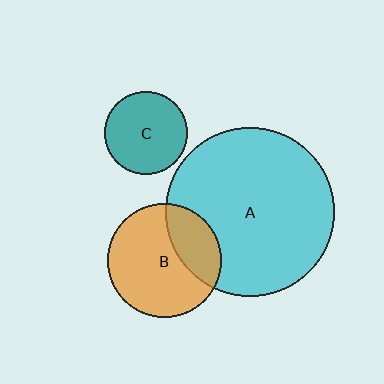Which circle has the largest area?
Circle A (cyan).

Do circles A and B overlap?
Yes.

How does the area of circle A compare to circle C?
Approximately 4.1 times.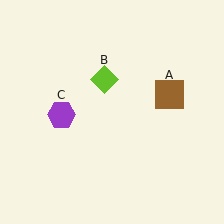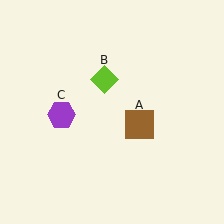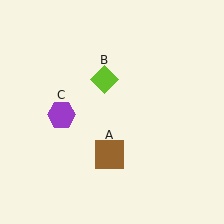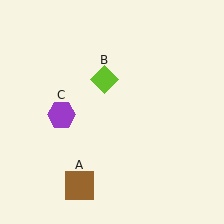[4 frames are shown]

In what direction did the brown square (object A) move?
The brown square (object A) moved down and to the left.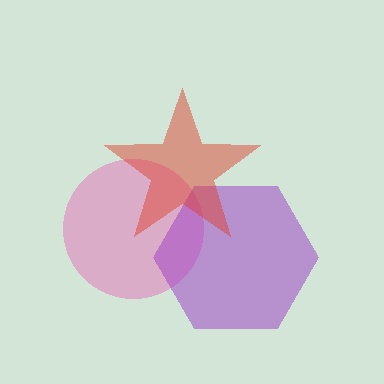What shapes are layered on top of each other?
The layered shapes are: a pink circle, a purple hexagon, a red star.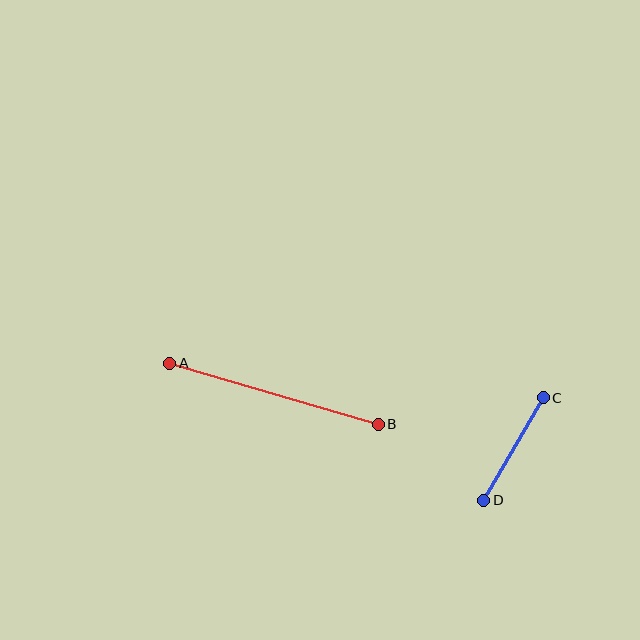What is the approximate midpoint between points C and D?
The midpoint is at approximately (513, 449) pixels.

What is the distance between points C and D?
The distance is approximately 118 pixels.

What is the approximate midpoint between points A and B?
The midpoint is at approximately (274, 394) pixels.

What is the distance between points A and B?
The distance is approximately 217 pixels.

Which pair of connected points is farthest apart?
Points A and B are farthest apart.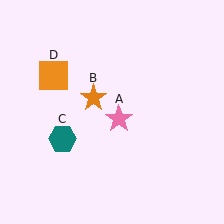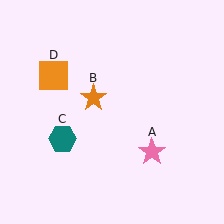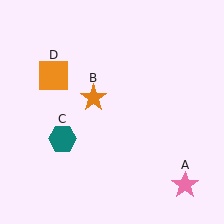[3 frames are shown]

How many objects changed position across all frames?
1 object changed position: pink star (object A).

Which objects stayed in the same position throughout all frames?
Orange star (object B) and teal hexagon (object C) and orange square (object D) remained stationary.